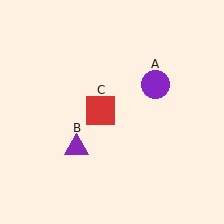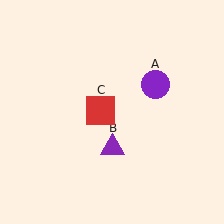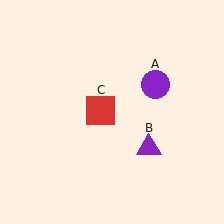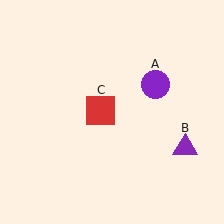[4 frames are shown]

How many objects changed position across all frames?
1 object changed position: purple triangle (object B).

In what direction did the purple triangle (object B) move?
The purple triangle (object B) moved right.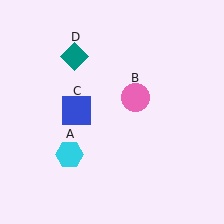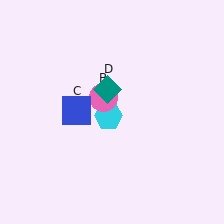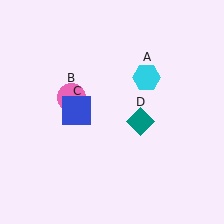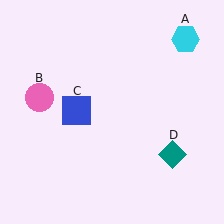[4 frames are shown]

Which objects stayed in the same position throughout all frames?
Blue square (object C) remained stationary.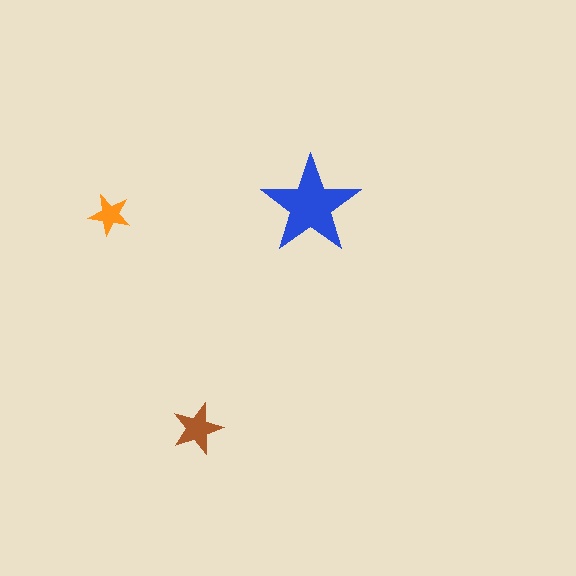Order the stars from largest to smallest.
the blue one, the brown one, the orange one.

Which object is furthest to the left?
The orange star is leftmost.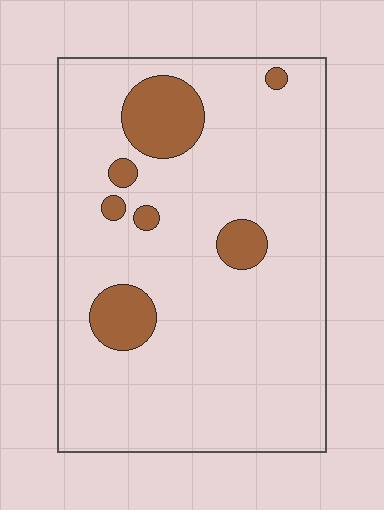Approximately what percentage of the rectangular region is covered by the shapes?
Approximately 10%.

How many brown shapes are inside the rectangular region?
7.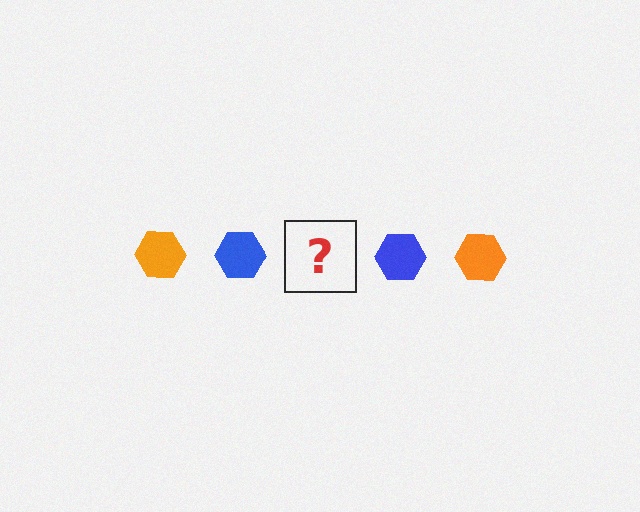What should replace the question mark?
The question mark should be replaced with an orange hexagon.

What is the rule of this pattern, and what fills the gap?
The rule is that the pattern cycles through orange, blue hexagons. The gap should be filled with an orange hexagon.